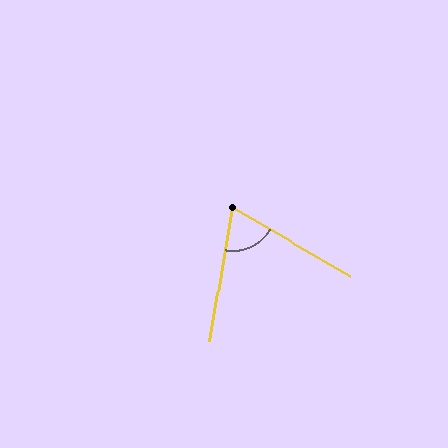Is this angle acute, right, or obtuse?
It is acute.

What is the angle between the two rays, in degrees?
Approximately 69 degrees.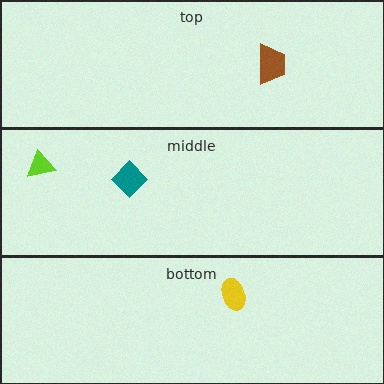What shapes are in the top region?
The brown trapezoid.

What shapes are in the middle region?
The lime triangle, the teal diamond.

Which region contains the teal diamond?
The middle region.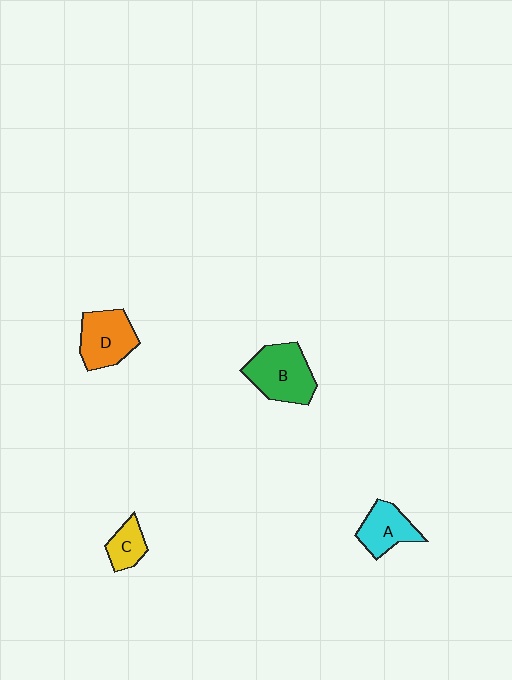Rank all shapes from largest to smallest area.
From largest to smallest: B (green), D (orange), A (cyan), C (yellow).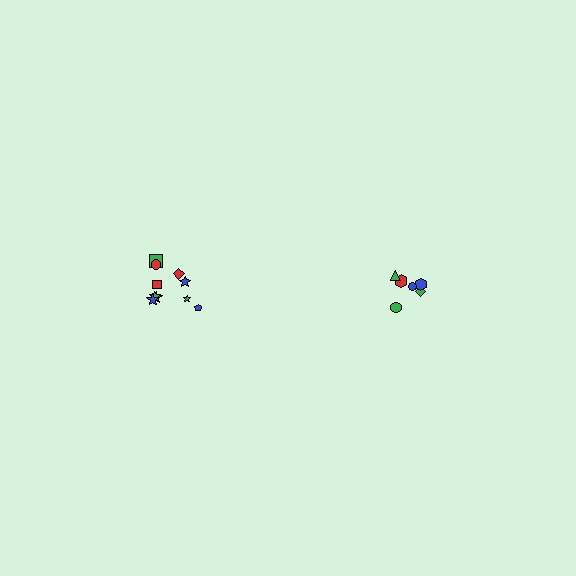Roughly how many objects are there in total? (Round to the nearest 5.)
Roughly 15 objects in total.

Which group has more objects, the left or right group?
The left group.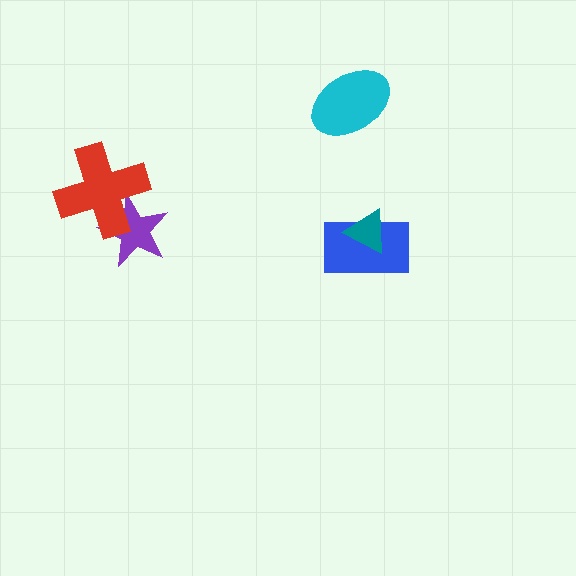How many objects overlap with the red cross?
1 object overlaps with the red cross.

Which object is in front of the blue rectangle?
The teal triangle is in front of the blue rectangle.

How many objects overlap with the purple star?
1 object overlaps with the purple star.